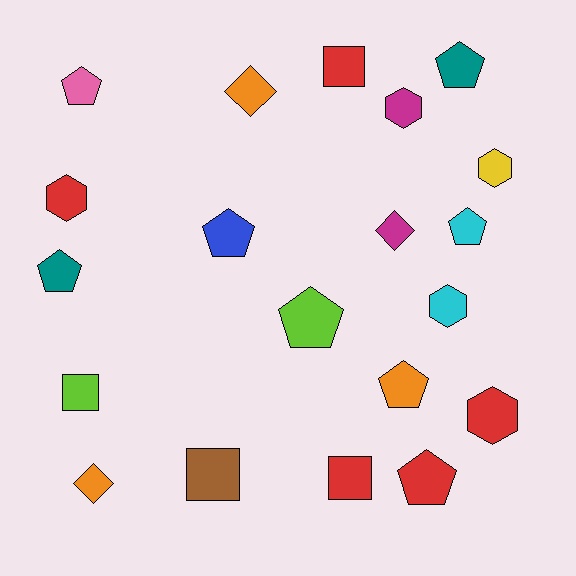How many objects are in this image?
There are 20 objects.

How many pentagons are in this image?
There are 8 pentagons.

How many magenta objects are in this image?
There are 2 magenta objects.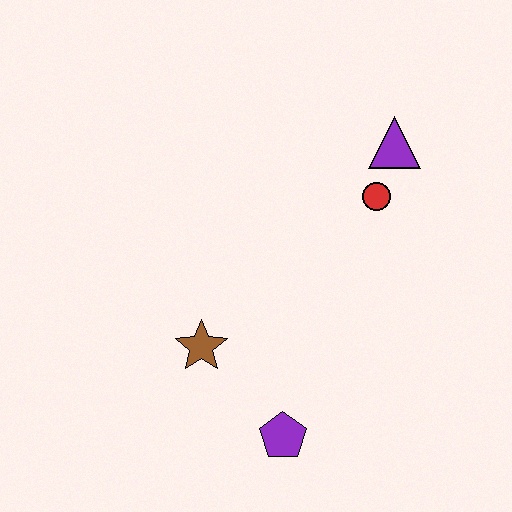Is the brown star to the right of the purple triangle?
No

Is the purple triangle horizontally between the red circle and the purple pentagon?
No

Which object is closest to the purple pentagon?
The brown star is closest to the purple pentagon.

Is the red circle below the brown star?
No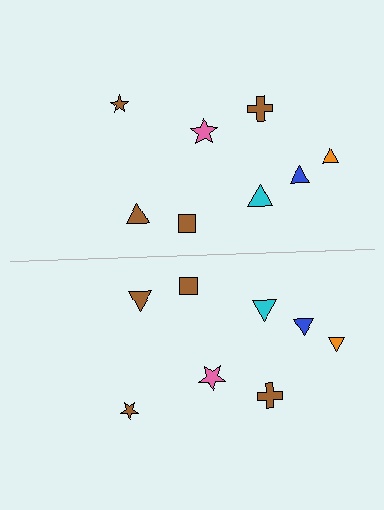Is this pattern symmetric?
Yes, this pattern has bilateral (reflection) symmetry.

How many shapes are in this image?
There are 16 shapes in this image.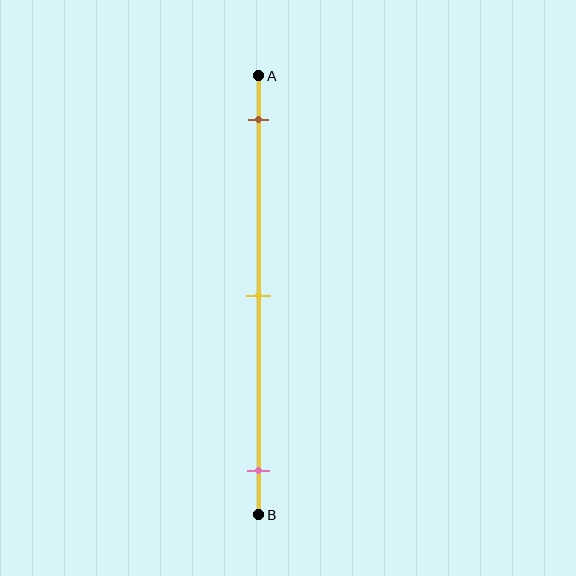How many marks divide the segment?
There are 3 marks dividing the segment.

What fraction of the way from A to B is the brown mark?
The brown mark is approximately 10% (0.1) of the way from A to B.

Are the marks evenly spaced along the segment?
Yes, the marks are approximately evenly spaced.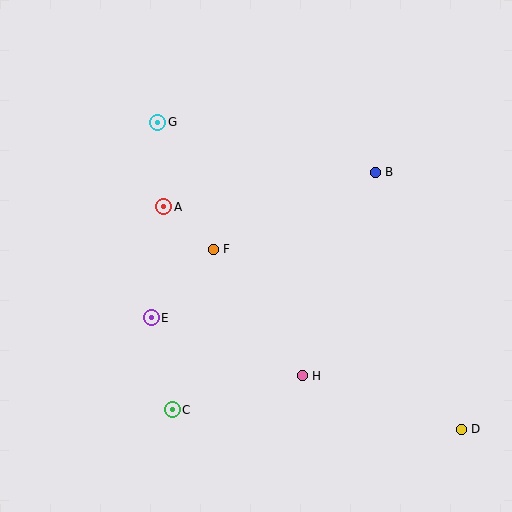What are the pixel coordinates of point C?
Point C is at (172, 410).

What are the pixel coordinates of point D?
Point D is at (461, 429).